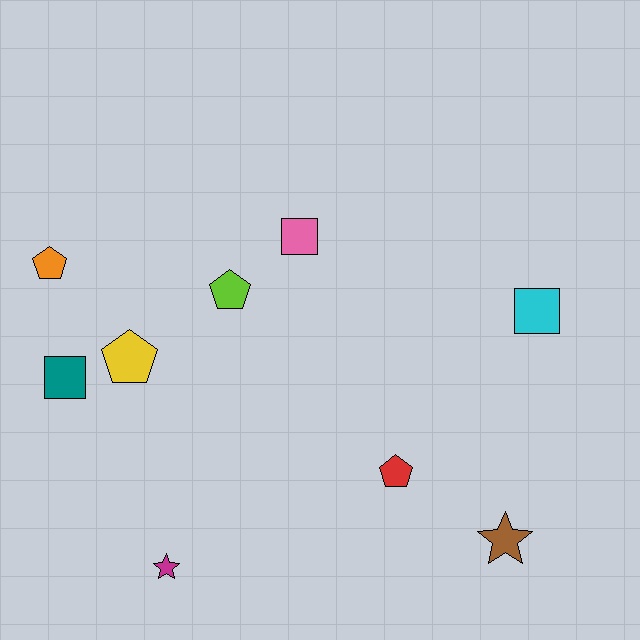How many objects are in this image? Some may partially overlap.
There are 9 objects.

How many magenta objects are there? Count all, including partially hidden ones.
There is 1 magenta object.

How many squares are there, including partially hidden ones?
There are 3 squares.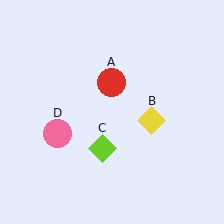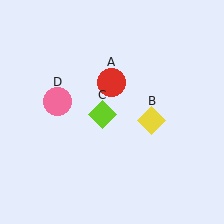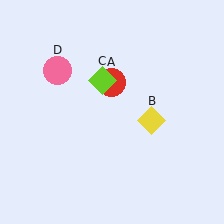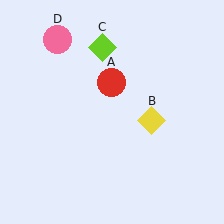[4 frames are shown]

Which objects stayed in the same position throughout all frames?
Red circle (object A) and yellow diamond (object B) remained stationary.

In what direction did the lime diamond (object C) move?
The lime diamond (object C) moved up.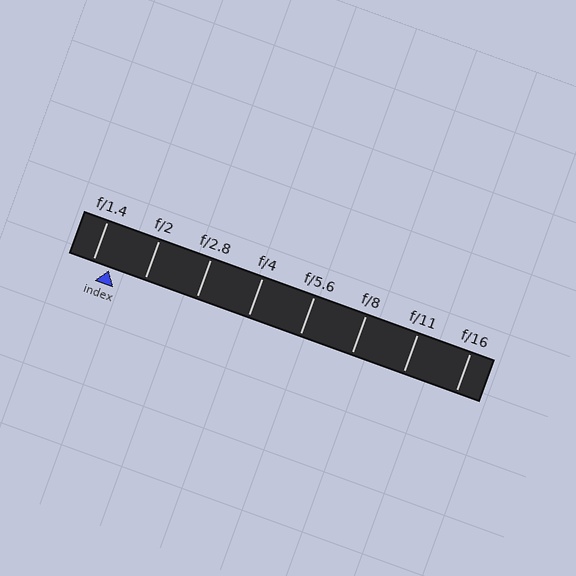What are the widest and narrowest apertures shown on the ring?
The widest aperture shown is f/1.4 and the narrowest is f/16.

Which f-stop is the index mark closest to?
The index mark is closest to f/1.4.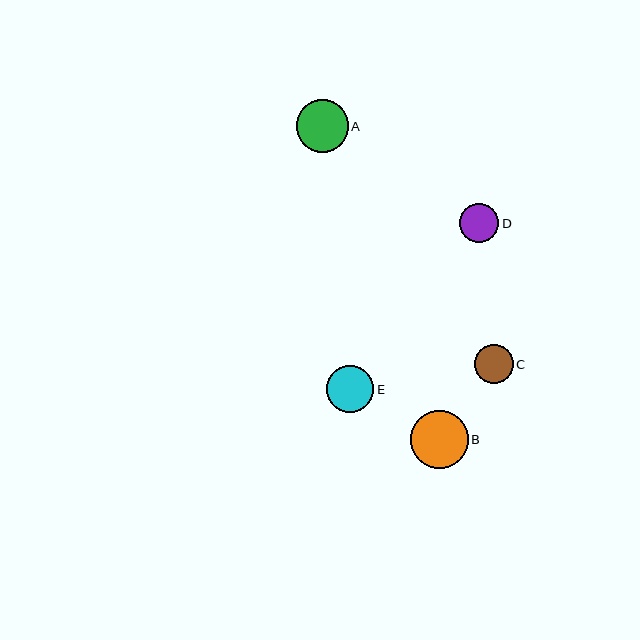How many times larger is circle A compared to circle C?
Circle A is approximately 1.3 times the size of circle C.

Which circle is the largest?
Circle B is the largest with a size of approximately 58 pixels.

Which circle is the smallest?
Circle D is the smallest with a size of approximately 39 pixels.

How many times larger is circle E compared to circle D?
Circle E is approximately 1.2 times the size of circle D.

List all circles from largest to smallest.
From largest to smallest: B, A, E, C, D.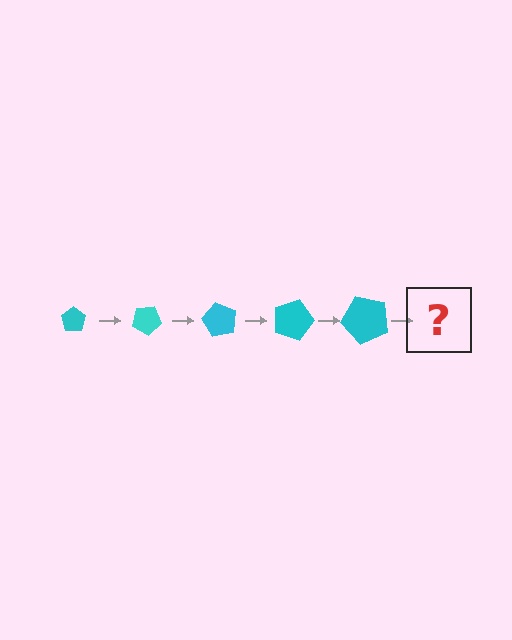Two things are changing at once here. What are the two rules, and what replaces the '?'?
The two rules are that the pentagon grows larger each step and it rotates 30 degrees each step. The '?' should be a pentagon, larger than the previous one and rotated 150 degrees from the start.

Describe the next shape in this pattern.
It should be a pentagon, larger than the previous one and rotated 150 degrees from the start.